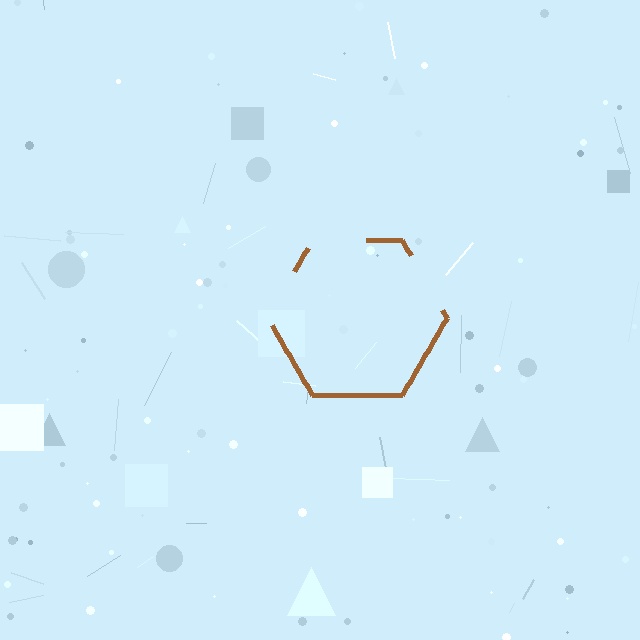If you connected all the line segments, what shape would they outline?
They would outline a hexagon.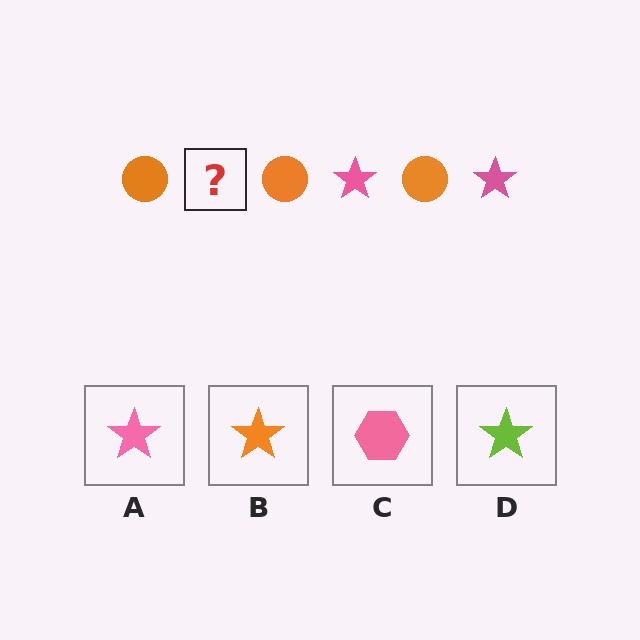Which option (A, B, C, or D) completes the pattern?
A.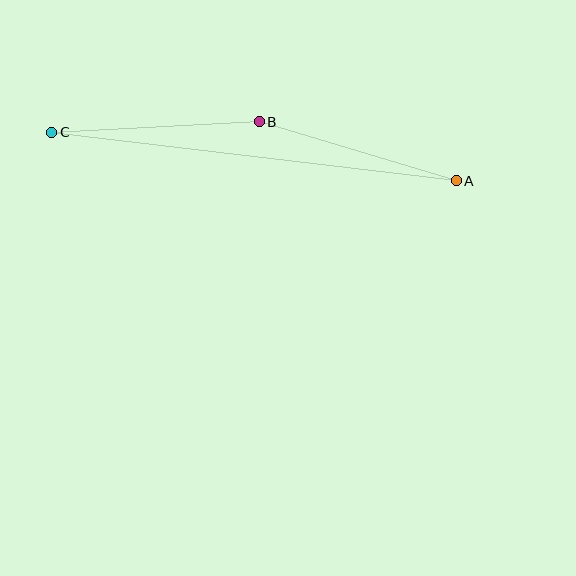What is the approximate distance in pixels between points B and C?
The distance between B and C is approximately 208 pixels.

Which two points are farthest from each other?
Points A and C are farthest from each other.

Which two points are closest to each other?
Points A and B are closest to each other.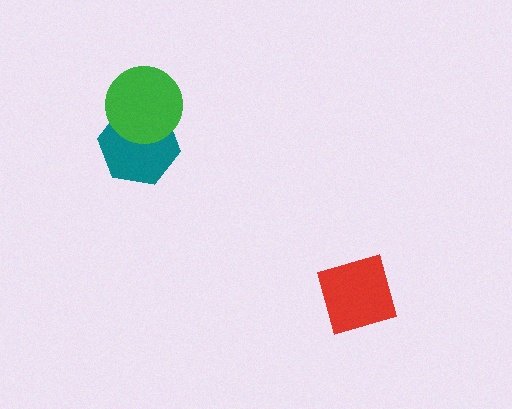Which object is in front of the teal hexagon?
The green circle is in front of the teal hexagon.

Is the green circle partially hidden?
No, no other shape covers it.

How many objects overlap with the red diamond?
0 objects overlap with the red diamond.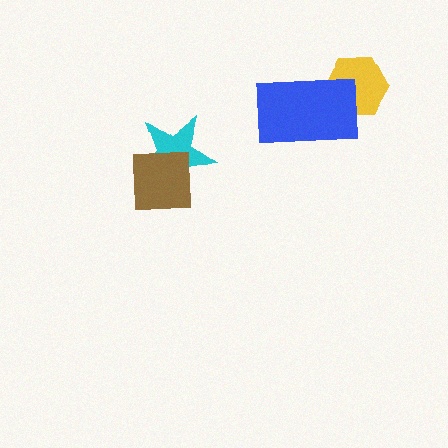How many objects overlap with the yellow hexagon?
1 object overlaps with the yellow hexagon.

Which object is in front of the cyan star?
The brown square is in front of the cyan star.